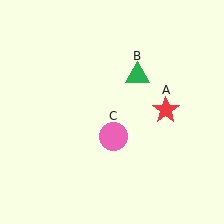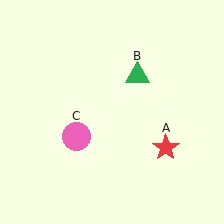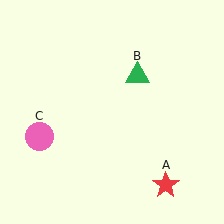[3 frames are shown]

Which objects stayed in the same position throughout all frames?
Green triangle (object B) remained stationary.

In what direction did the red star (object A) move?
The red star (object A) moved down.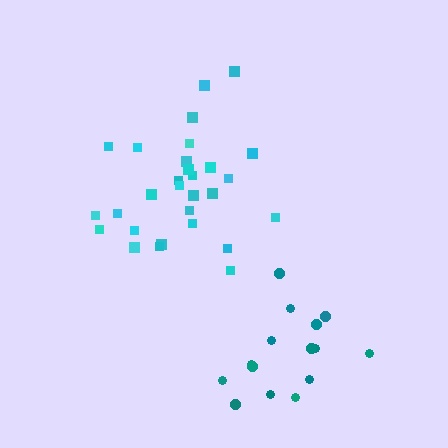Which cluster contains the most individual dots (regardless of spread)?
Cyan (29).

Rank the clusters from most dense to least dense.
teal, cyan.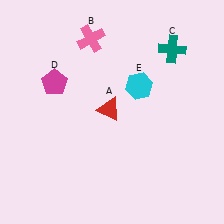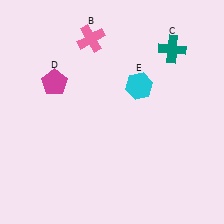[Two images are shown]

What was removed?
The red triangle (A) was removed in Image 2.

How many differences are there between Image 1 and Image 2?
There is 1 difference between the two images.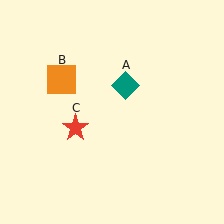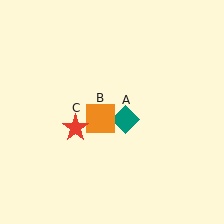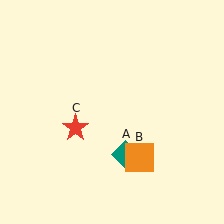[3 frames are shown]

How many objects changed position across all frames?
2 objects changed position: teal diamond (object A), orange square (object B).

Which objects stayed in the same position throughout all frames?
Red star (object C) remained stationary.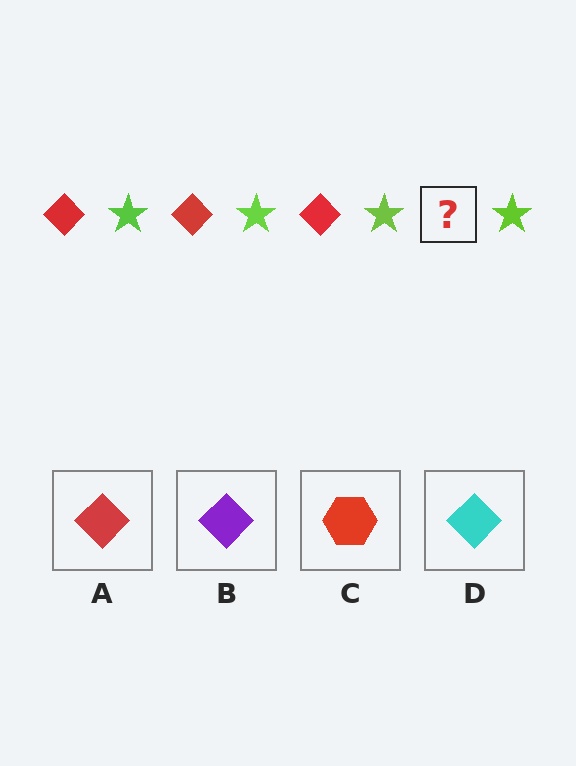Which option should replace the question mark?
Option A.